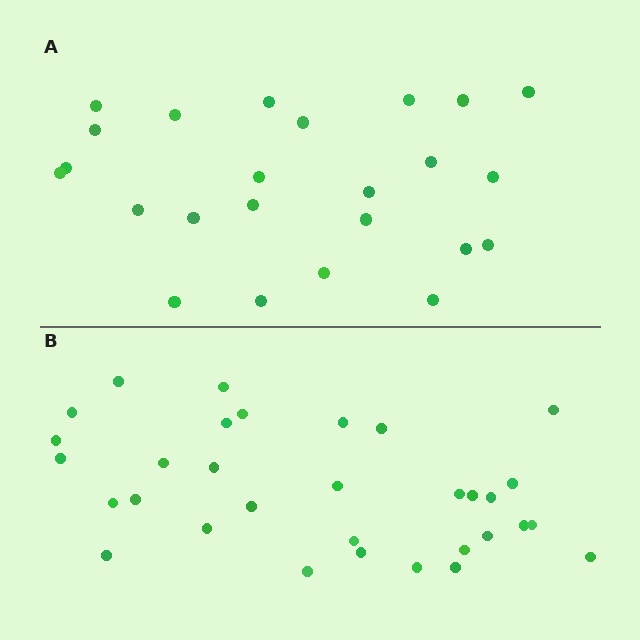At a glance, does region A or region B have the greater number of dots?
Region B (the bottom region) has more dots.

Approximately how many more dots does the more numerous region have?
Region B has roughly 8 or so more dots than region A.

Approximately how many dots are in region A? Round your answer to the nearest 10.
About 20 dots. (The exact count is 24, which rounds to 20.)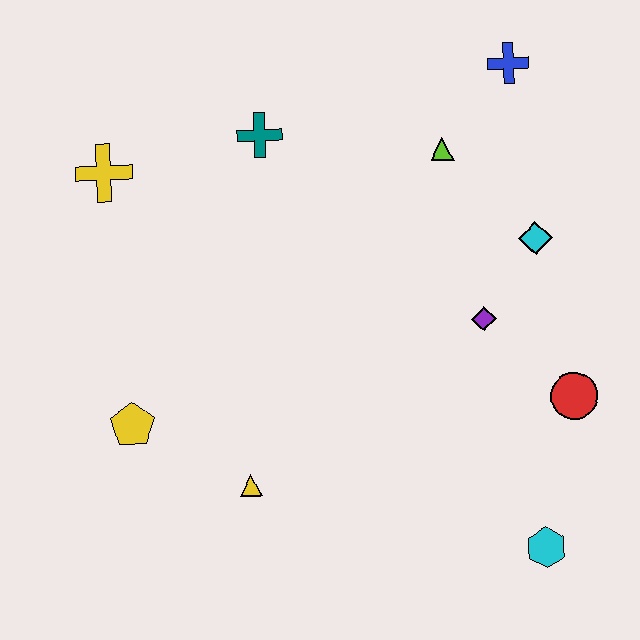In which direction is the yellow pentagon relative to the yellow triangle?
The yellow pentagon is to the left of the yellow triangle.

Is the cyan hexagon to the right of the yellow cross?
Yes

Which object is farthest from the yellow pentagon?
The blue cross is farthest from the yellow pentagon.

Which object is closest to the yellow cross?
The teal cross is closest to the yellow cross.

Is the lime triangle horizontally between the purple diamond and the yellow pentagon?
Yes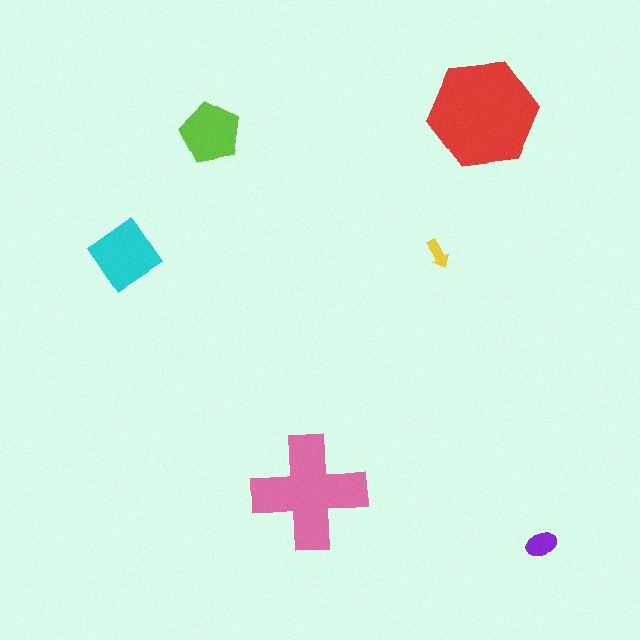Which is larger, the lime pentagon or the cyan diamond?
The cyan diamond.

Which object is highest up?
The red hexagon is topmost.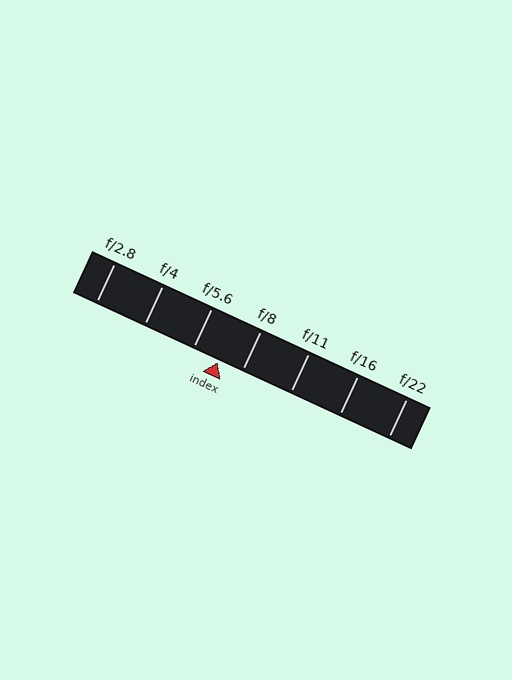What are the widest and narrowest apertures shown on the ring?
The widest aperture shown is f/2.8 and the narrowest is f/22.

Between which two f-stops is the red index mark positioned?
The index mark is between f/5.6 and f/8.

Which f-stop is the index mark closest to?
The index mark is closest to f/8.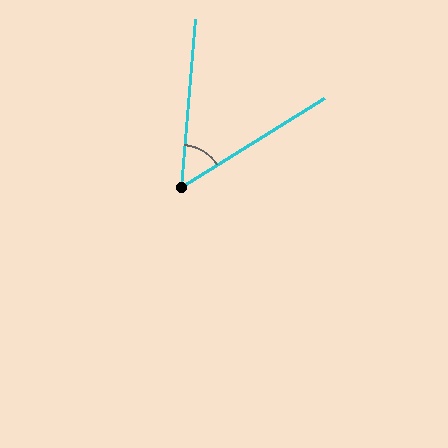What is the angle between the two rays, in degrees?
Approximately 53 degrees.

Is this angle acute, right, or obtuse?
It is acute.